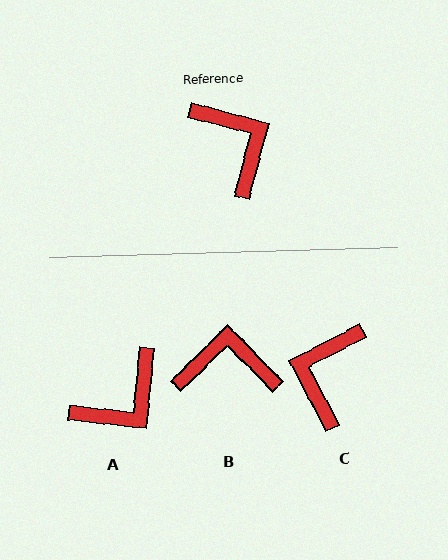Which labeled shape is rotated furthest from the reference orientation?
C, about 132 degrees away.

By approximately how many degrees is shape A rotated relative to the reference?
Approximately 81 degrees clockwise.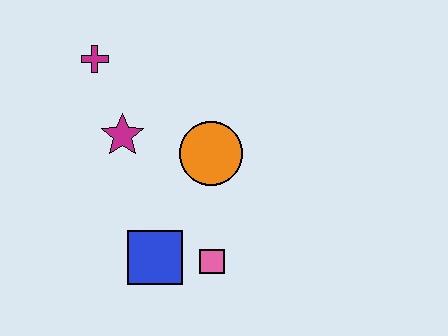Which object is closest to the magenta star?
The magenta cross is closest to the magenta star.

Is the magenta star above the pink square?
Yes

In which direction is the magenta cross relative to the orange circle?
The magenta cross is to the left of the orange circle.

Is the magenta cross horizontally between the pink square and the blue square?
No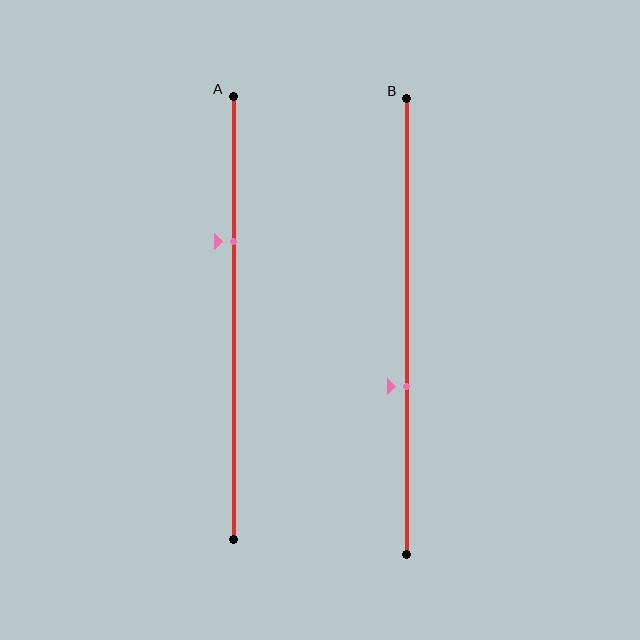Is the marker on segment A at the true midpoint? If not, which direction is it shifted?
No, the marker on segment A is shifted upward by about 17% of the segment length.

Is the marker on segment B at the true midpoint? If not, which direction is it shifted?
No, the marker on segment B is shifted downward by about 13% of the segment length.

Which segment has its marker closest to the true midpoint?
Segment B has its marker closest to the true midpoint.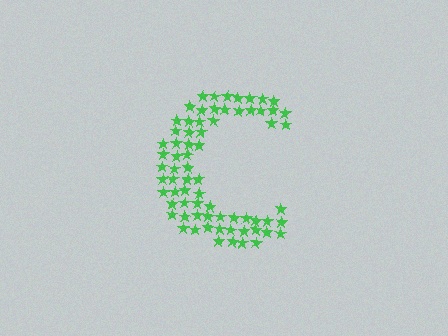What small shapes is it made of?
It is made of small stars.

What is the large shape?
The large shape is the letter C.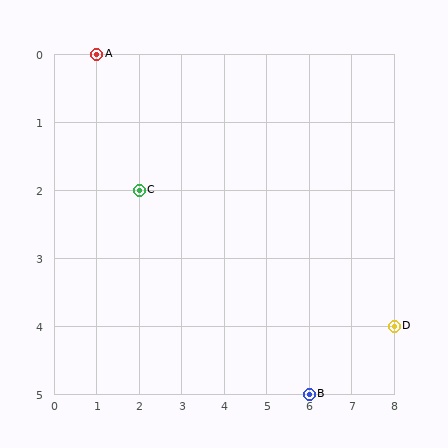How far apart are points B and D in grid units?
Points B and D are 2 columns and 1 row apart (about 2.2 grid units diagonally).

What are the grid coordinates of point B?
Point B is at grid coordinates (6, 5).